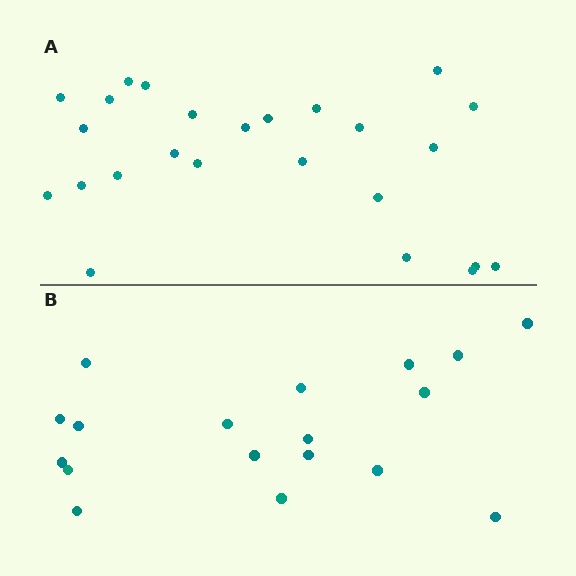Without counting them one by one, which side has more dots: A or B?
Region A (the top region) has more dots.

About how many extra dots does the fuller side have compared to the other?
Region A has roughly 8 or so more dots than region B.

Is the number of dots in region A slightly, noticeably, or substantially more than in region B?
Region A has noticeably more, but not dramatically so. The ratio is roughly 1.4 to 1.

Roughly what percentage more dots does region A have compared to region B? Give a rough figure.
About 40% more.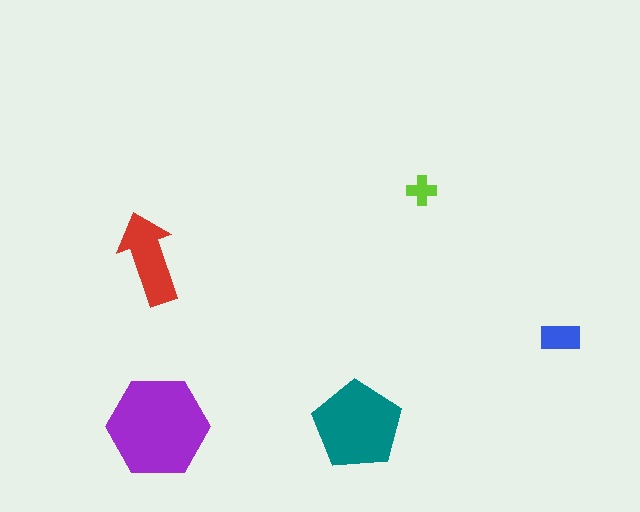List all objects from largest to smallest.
The purple hexagon, the teal pentagon, the red arrow, the blue rectangle, the lime cross.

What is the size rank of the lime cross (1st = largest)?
5th.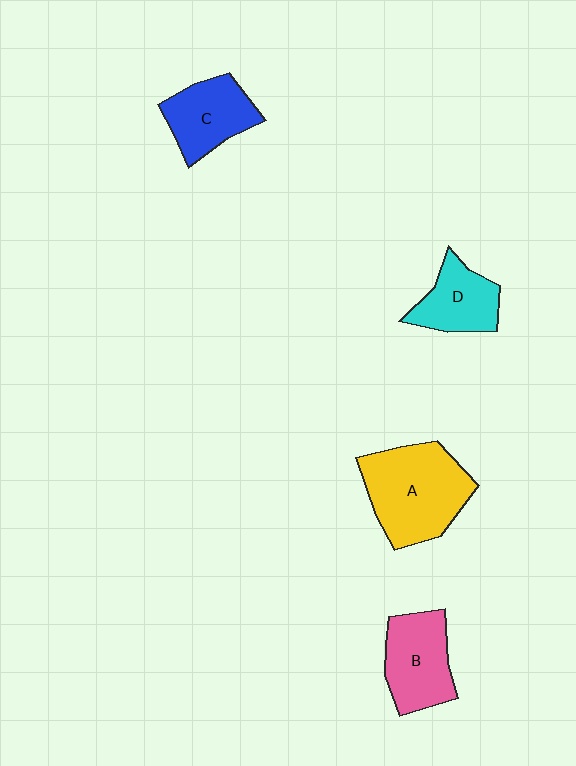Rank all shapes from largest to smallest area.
From largest to smallest: A (yellow), B (pink), C (blue), D (cyan).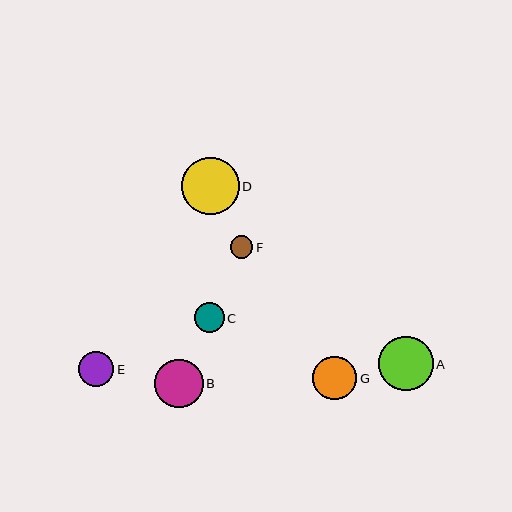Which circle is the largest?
Circle D is the largest with a size of approximately 57 pixels.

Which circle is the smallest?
Circle F is the smallest with a size of approximately 22 pixels.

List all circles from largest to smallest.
From largest to smallest: D, A, B, G, E, C, F.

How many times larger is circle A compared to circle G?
Circle A is approximately 1.2 times the size of circle G.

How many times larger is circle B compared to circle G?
Circle B is approximately 1.1 times the size of circle G.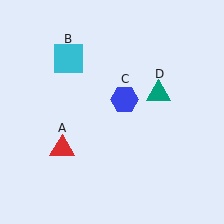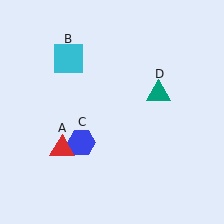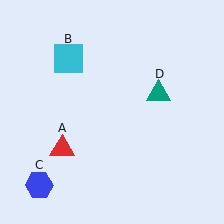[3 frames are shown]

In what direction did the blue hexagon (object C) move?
The blue hexagon (object C) moved down and to the left.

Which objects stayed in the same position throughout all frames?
Red triangle (object A) and cyan square (object B) and teal triangle (object D) remained stationary.